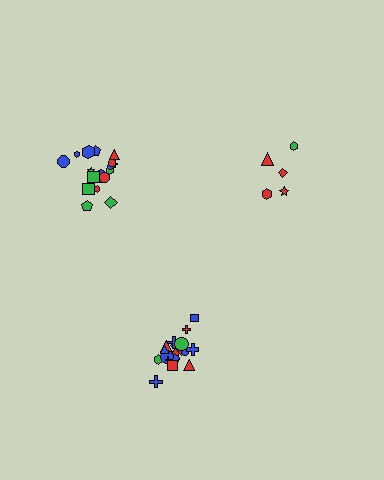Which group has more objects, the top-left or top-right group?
The top-left group.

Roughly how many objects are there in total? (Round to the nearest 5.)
Roughly 40 objects in total.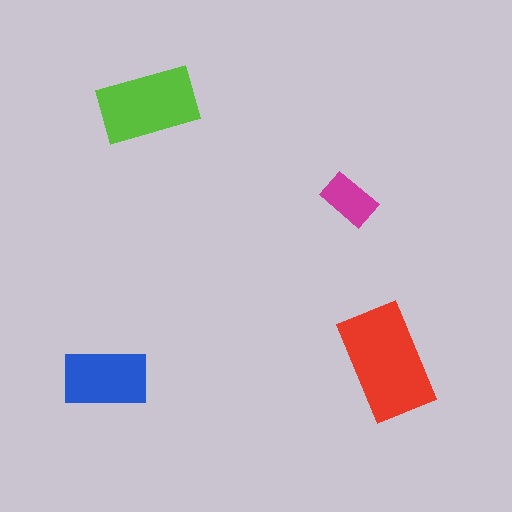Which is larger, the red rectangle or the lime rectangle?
The red one.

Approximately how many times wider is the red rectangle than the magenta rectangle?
About 2 times wider.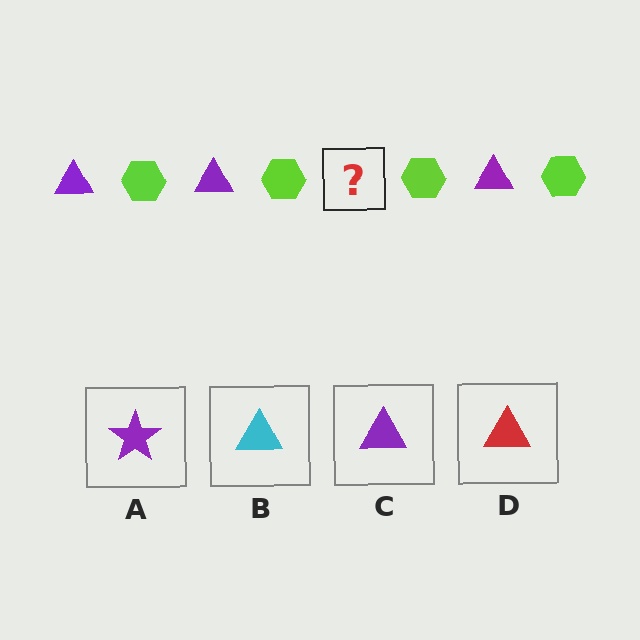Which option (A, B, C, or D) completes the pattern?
C.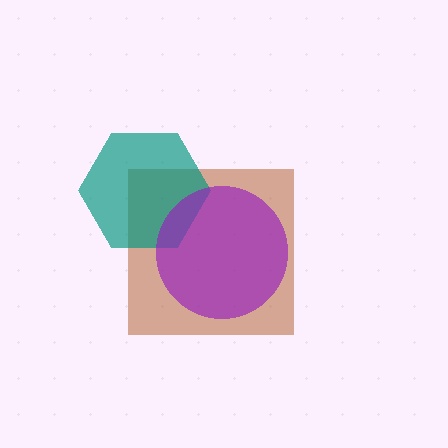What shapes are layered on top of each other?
The layered shapes are: a brown square, a teal hexagon, a purple circle.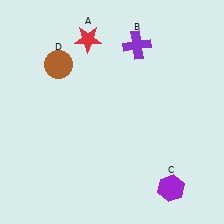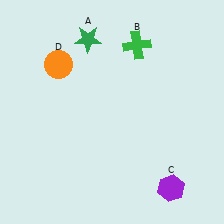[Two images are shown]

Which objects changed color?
A changed from red to green. B changed from purple to green. D changed from brown to orange.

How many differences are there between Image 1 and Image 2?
There are 3 differences between the two images.